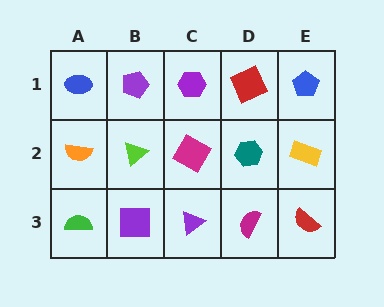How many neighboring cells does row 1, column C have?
3.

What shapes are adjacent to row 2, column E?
A blue pentagon (row 1, column E), a red semicircle (row 3, column E), a teal hexagon (row 2, column D).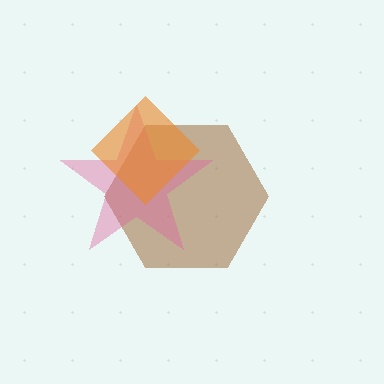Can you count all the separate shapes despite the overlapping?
Yes, there are 3 separate shapes.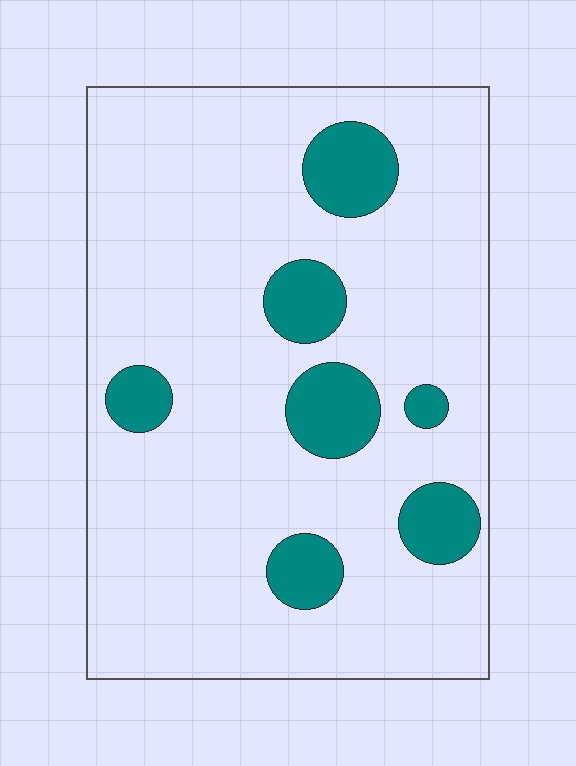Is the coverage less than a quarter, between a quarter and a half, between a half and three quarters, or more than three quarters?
Less than a quarter.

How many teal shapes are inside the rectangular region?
7.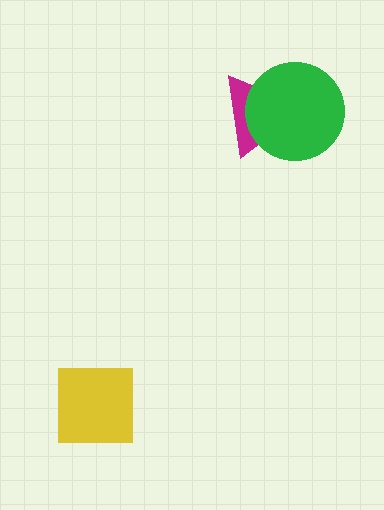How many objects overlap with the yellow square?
0 objects overlap with the yellow square.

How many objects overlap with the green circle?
1 object overlaps with the green circle.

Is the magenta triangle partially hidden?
Yes, it is partially covered by another shape.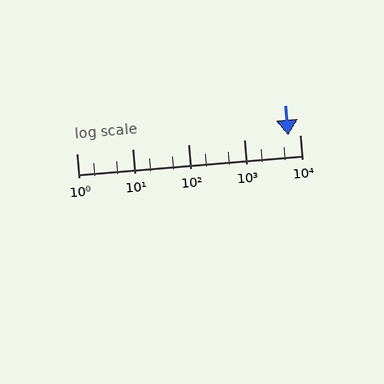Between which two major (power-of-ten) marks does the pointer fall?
The pointer is between 1000 and 10000.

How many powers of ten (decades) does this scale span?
The scale spans 4 decades, from 1 to 10000.